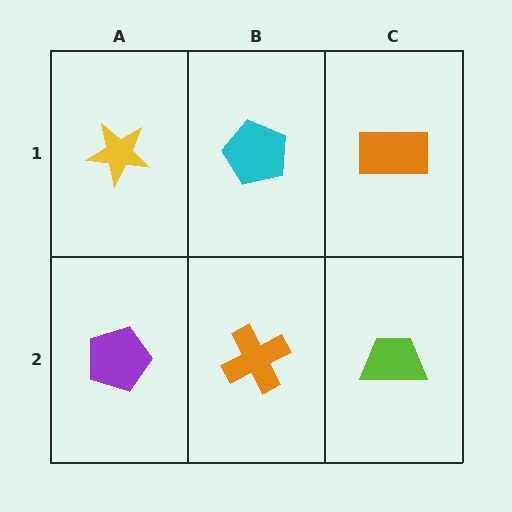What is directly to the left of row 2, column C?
An orange cross.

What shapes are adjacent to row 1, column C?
A lime trapezoid (row 2, column C), a cyan pentagon (row 1, column B).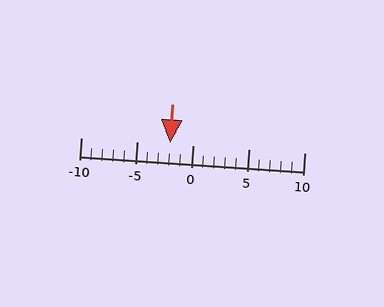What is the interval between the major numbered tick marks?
The major tick marks are spaced 5 units apart.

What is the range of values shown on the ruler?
The ruler shows values from -10 to 10.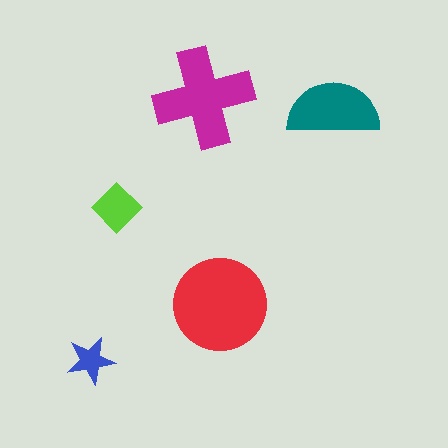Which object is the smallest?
The blue star.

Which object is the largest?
The red circle.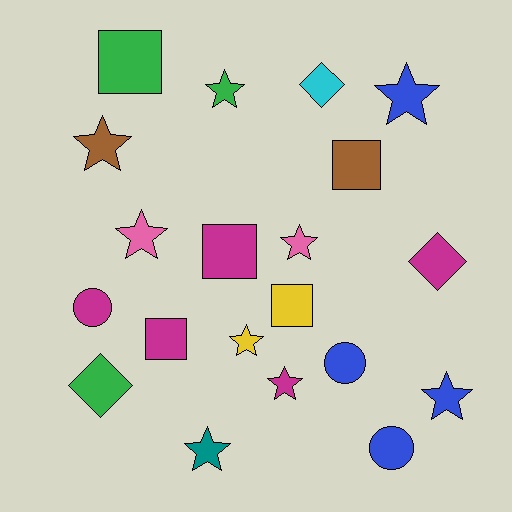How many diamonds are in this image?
There are 3 diamonds.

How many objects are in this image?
There are 20 objects.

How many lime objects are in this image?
There are no lime objects.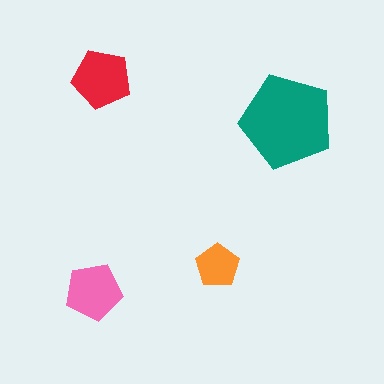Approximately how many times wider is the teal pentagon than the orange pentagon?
About 2 times wider.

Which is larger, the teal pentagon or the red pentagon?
The teal one.